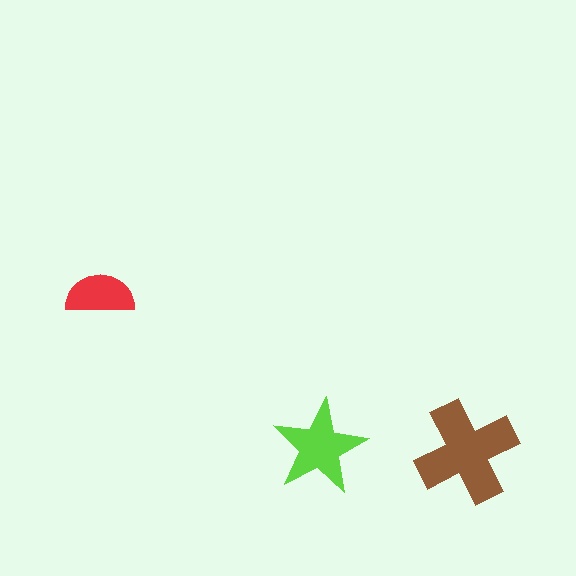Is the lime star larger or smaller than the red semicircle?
Larger.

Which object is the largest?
The brown cross.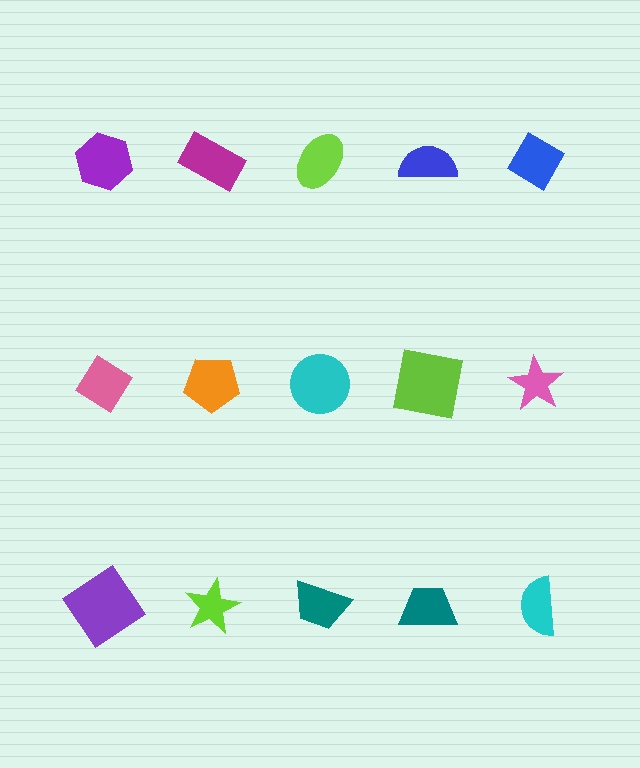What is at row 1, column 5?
A blue diamond.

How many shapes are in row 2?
5 shapes.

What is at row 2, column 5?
A pink star.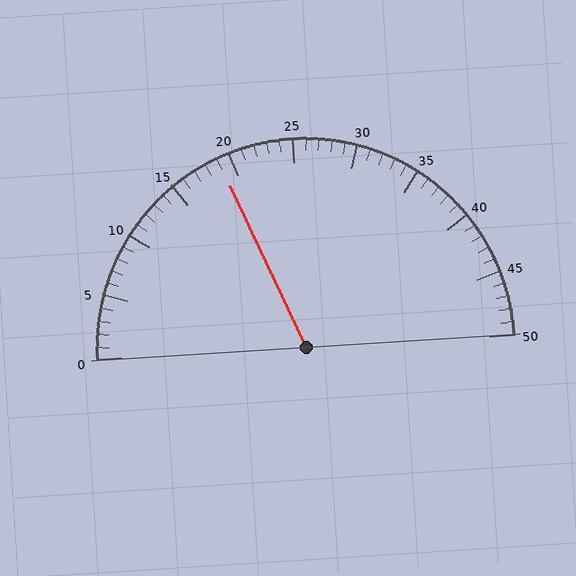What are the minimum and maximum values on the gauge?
The gauge ranges from 0 to 50.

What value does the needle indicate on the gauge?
The needle indicates approximately 19.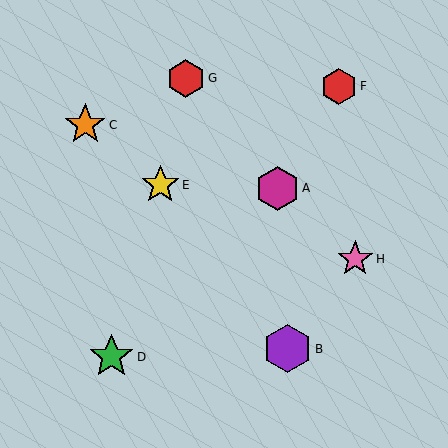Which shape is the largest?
The purple hexagon (labeled B) is the largest.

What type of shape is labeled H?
Shape H is a pink star.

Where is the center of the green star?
The center of the green star is at (111, 357).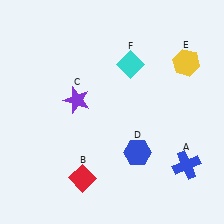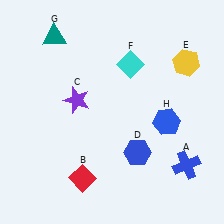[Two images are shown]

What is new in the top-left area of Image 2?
A teal triangle (G) was added in the top-left area of Image 2.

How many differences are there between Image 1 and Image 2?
There are 2 differences between the two images.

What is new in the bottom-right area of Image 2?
A blue hexagon (H) was added in the bottom-right area of Image 2.